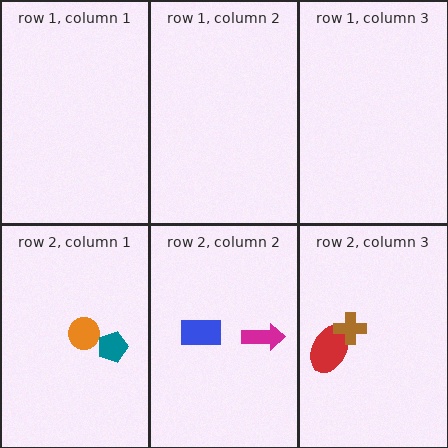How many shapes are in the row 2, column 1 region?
2.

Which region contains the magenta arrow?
The row 2, column 2 region.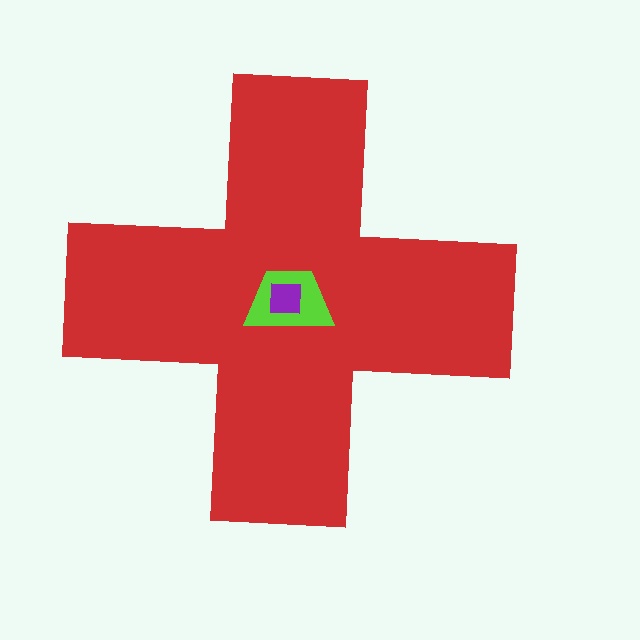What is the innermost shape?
The purple square.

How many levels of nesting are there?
3.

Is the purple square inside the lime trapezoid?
Yes.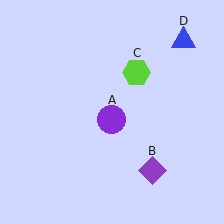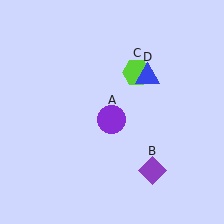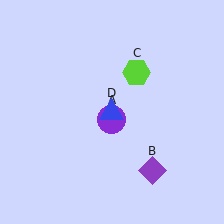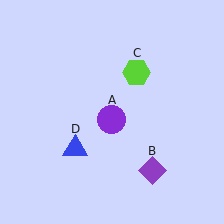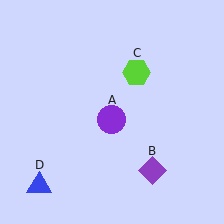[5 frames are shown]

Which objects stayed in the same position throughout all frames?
Purple circle (object A) and purple diamond (object B) and lime hexagon (object C) remained stationary.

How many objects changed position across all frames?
1 object changed position: blue triangle (object D).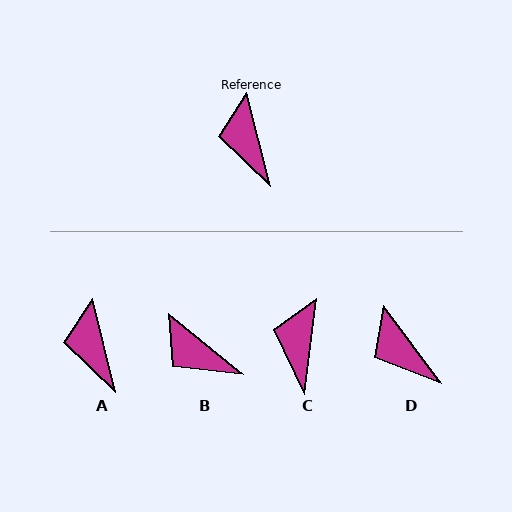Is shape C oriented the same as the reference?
No, it is off by about 21 degrees.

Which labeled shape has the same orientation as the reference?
A.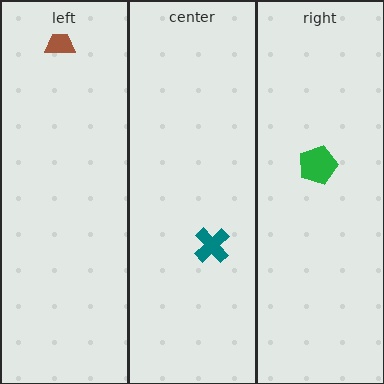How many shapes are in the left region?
1.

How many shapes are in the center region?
1.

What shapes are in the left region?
The brown trapezoid.